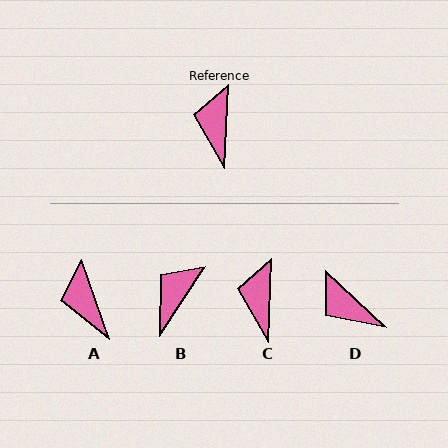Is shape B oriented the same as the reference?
No, it is off by about 31 degrees.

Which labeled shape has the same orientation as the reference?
C.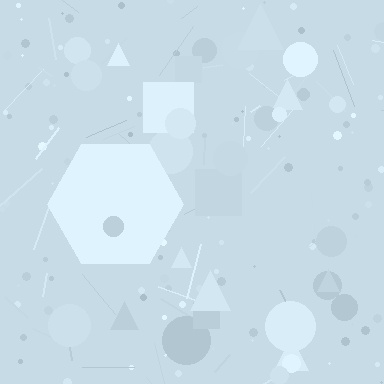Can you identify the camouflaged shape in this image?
The camouflaged shape is a hexagon.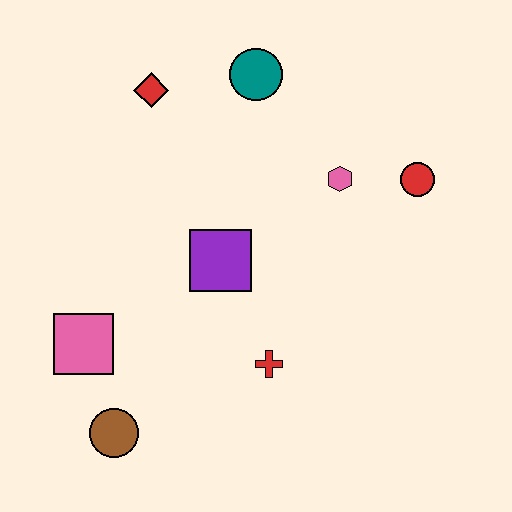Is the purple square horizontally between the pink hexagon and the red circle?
No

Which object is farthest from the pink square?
The red circle is farthest from the pink square.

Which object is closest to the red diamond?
The teal circle is closest to the red diamond.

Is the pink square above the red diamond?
No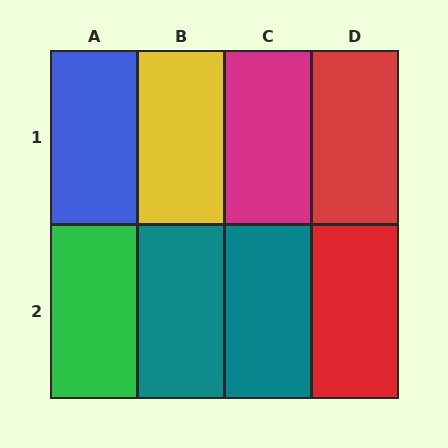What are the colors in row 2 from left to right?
Green, teal, teal, red.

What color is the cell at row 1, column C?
Magenta.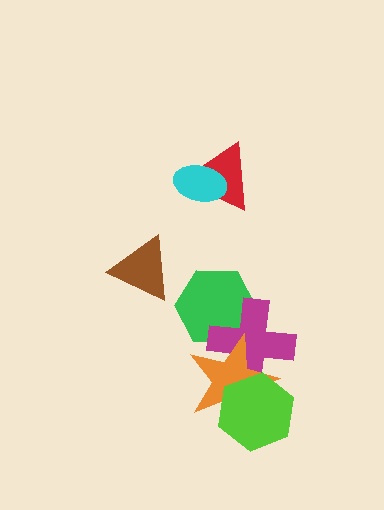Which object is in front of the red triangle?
The cyan ellipse is in front of the red triangle.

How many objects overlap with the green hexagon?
2 objects overlap with the green hexagon.